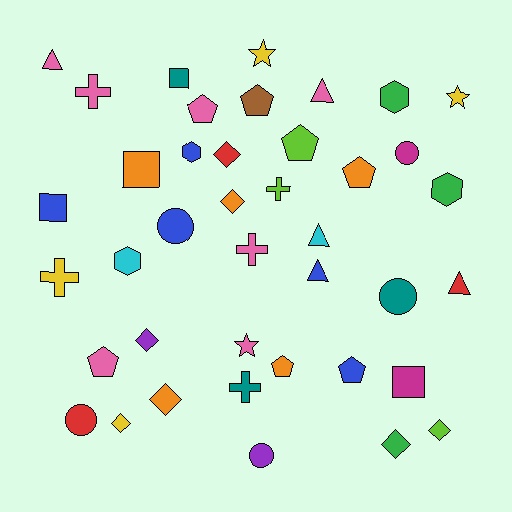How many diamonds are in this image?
There are 7 diamonds.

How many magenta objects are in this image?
There are 2 magenta objects.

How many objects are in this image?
There are 40 objects.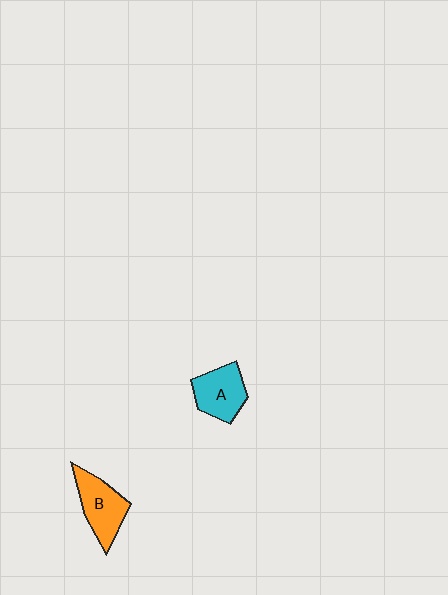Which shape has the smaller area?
Shape A (cyan).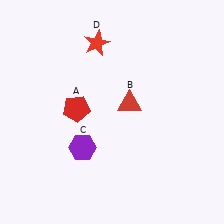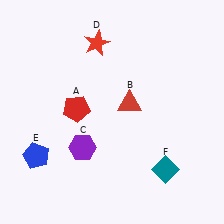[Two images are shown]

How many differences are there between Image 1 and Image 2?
There are 2 differences between the two images.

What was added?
A blue pentagon (E), a teal diamond (F) were added in Image 2.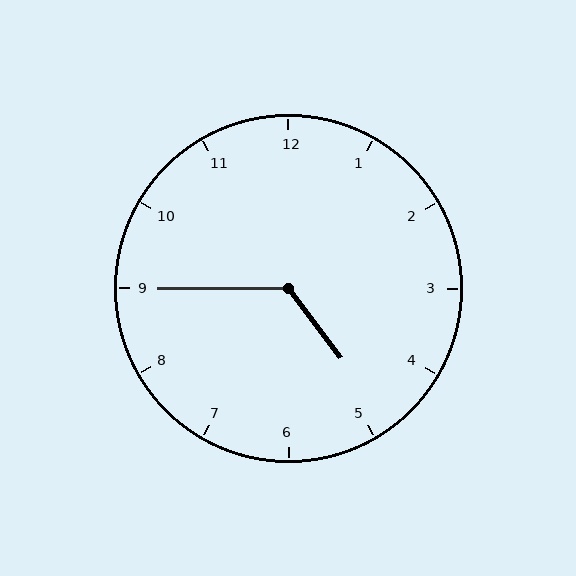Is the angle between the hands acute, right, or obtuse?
It is obtuse.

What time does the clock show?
4:45.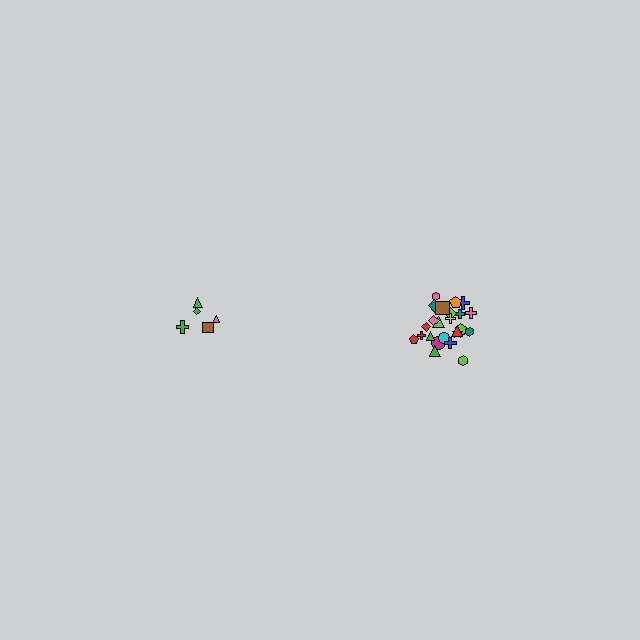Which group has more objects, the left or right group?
The right group.